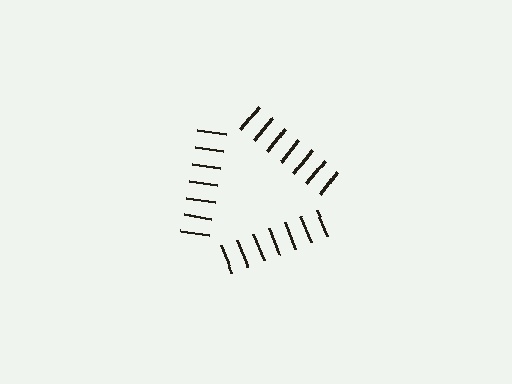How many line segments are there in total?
21 — 7 along each of the 3 edges.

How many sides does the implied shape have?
3 sides — the line-ends trace a triangle.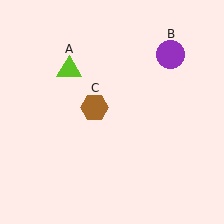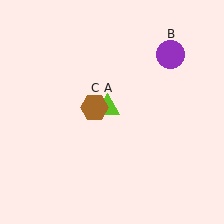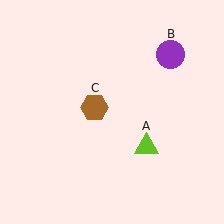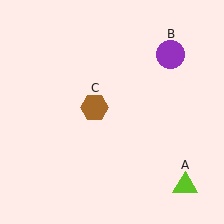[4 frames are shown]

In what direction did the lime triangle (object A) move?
The lime triangle (object A) moved down and to the right.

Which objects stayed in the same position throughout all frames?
Purple circle (object B) and brown hexagon (object C) remained stationary.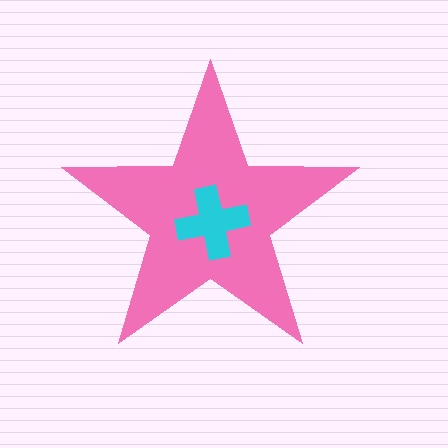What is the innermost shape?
The cyan cross.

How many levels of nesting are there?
2.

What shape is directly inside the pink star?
The cyan cross.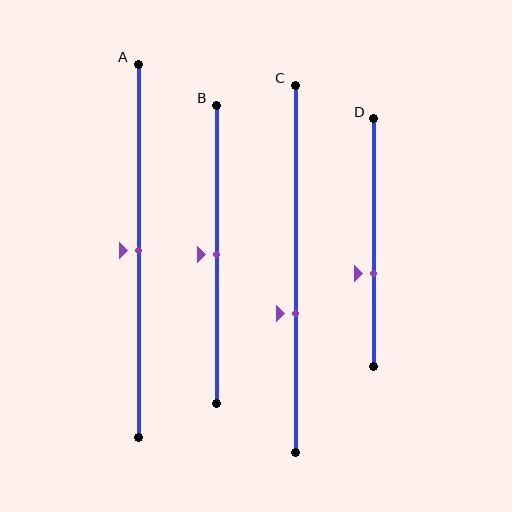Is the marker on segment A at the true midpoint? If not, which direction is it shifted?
Yes, the marker on segment A is at the true midpoint.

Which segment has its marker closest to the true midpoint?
Segment A has its marker closest to the true midpoint.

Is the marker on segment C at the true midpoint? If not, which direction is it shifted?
No, the marker on segment C is shifted downward by about 12% of the segment length.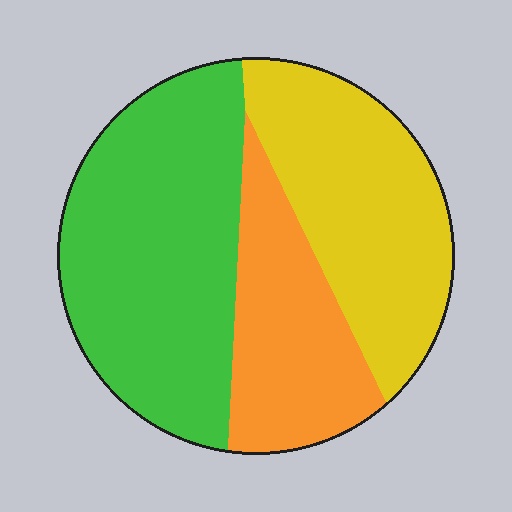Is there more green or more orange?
Green.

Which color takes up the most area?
Green, at roughly 45%.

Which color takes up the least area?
Orange, at roughly 25%.